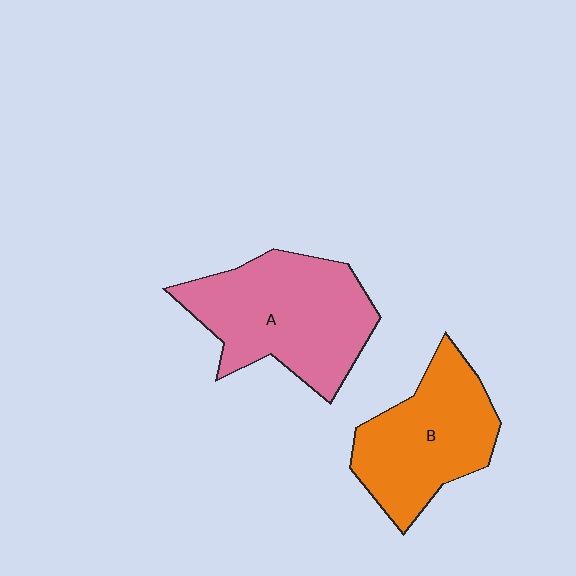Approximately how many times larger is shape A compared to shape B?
Approximately 1.2 times.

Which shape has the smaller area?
Shape B (orange).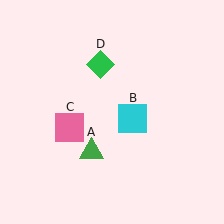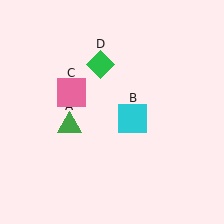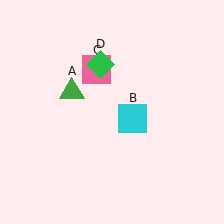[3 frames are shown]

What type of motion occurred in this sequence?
The green triangle (object A), pink square (object C) rotated clockwise around the center of the scene.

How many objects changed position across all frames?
2 objects changed position: green triangle (object A), pink square (object C).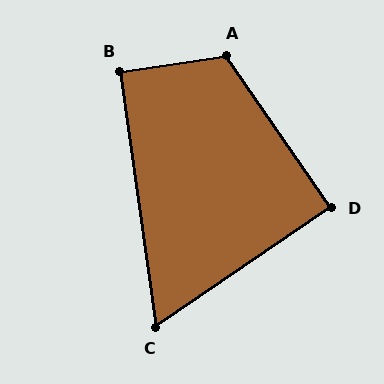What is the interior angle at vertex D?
Approximately 90 degrees (approximately right).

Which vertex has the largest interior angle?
A, at approximately 117 degrees.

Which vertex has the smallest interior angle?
C, at approximately 63 degrees.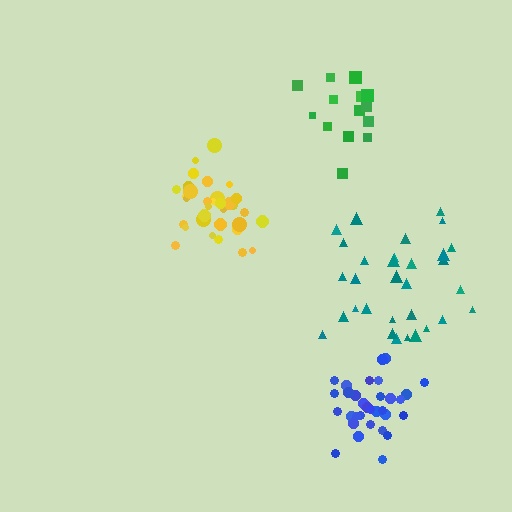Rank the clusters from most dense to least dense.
blue, yellow, green, teal.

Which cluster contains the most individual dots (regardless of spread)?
Yellow (33).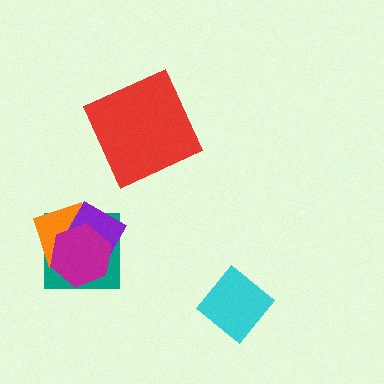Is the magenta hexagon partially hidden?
No, no other shape covers it.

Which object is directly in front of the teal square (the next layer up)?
The orange square is directly in front of the teal square.